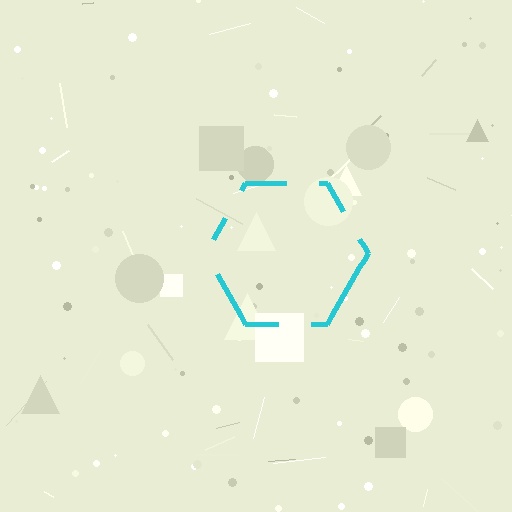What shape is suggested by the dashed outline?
The dashed outline suggests a hexagon.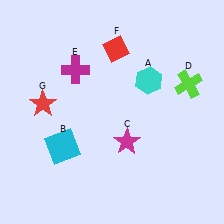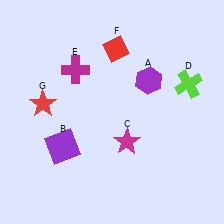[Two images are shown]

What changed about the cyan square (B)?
In Image 1, B is cyan. In Image 2, it changed to purple.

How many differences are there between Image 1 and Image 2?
There are 2 differences between the two images.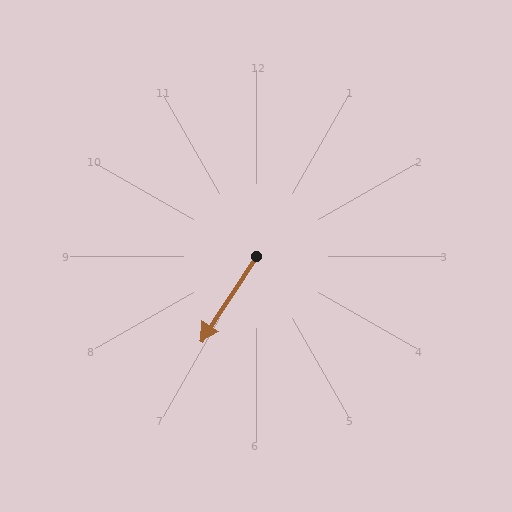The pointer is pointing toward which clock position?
Roughly 7 o'clock.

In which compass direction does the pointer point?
Southwest.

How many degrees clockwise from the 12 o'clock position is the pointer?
Approximately 213 degrees.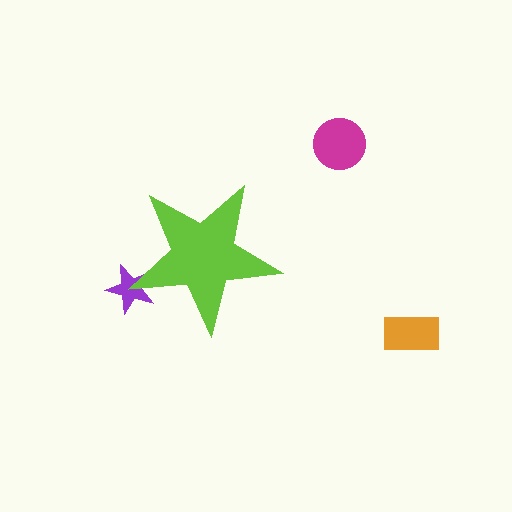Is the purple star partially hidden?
Yes, the purple star is partially hidden behind the lime star.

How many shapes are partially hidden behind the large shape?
1 shape is partially hidden.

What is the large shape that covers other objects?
A lime star.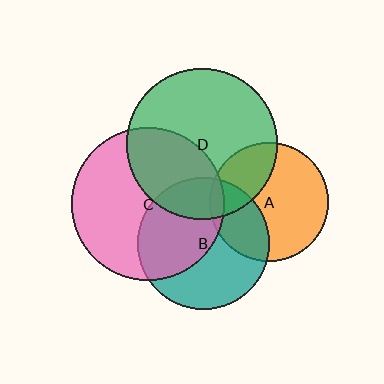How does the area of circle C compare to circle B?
Approximately 1.3 times.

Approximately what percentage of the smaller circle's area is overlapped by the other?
Approximately 5%.